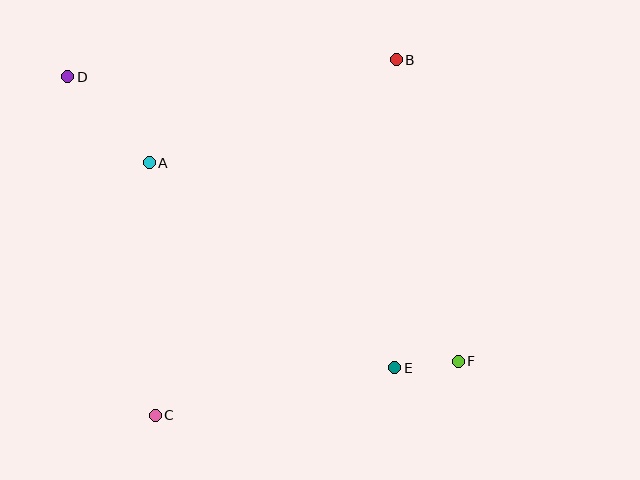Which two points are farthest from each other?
Points D and F are farthest from each other.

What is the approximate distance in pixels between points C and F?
The distance between C and F is approximately 308 pixels.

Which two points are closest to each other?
Points E and F are closest to each other.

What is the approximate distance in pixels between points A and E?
The distance between A and E is approximately 320 pixels.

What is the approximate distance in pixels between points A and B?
The distance between A and B is approximately 268 pixels.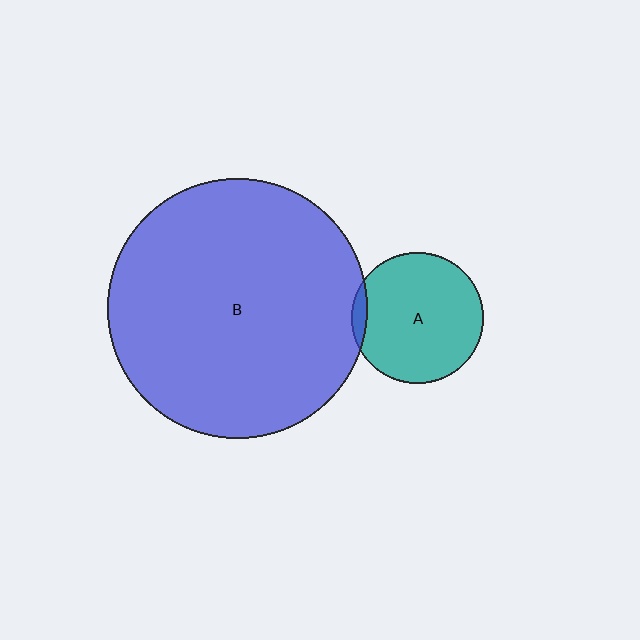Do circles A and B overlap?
Yes.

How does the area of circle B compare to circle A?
Approximately 3.9 times.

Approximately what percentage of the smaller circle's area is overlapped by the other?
Approximately 5%.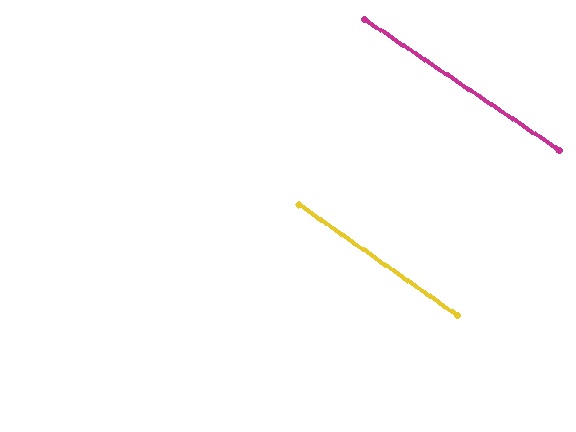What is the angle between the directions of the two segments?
Approximately 1 degree.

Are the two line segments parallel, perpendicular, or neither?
Parallel — their directions differ by only 1.1°.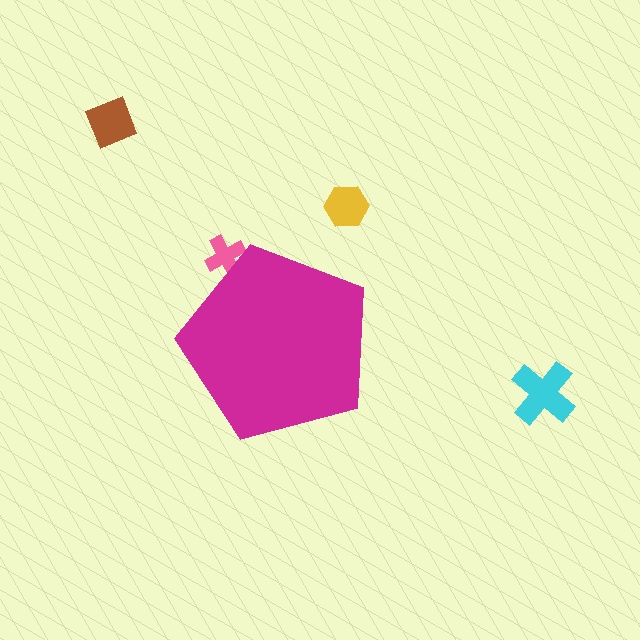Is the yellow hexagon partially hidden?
No, the yellow hexagon is fully visible.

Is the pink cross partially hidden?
Yes, the pink cross is partially hidden behind the magenta pentagon.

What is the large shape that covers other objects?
A magenta pentagon.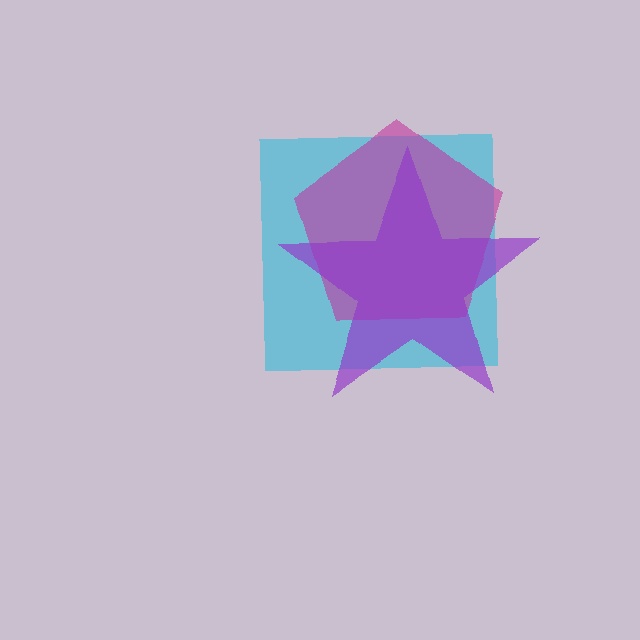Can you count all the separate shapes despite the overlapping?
Yes, there are 3 separate shapes.